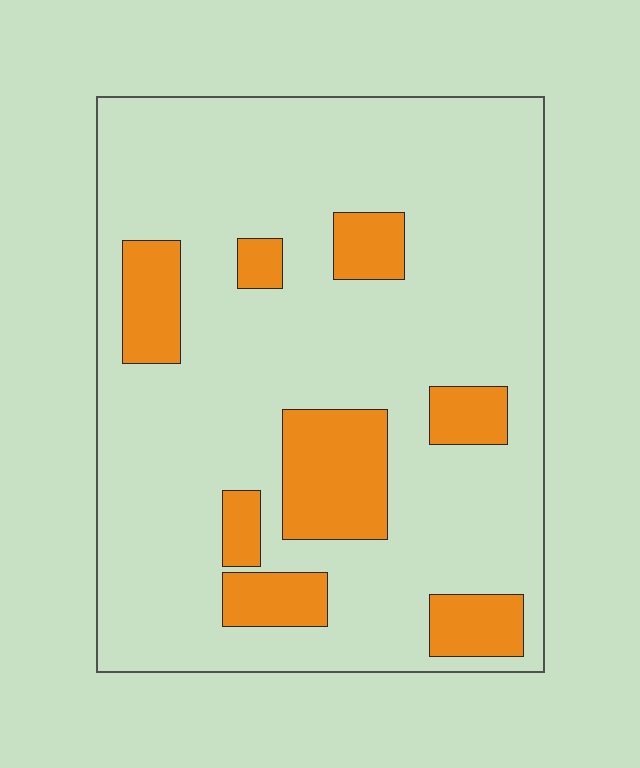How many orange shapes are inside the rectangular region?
8.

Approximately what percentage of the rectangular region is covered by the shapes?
Approximately 20%.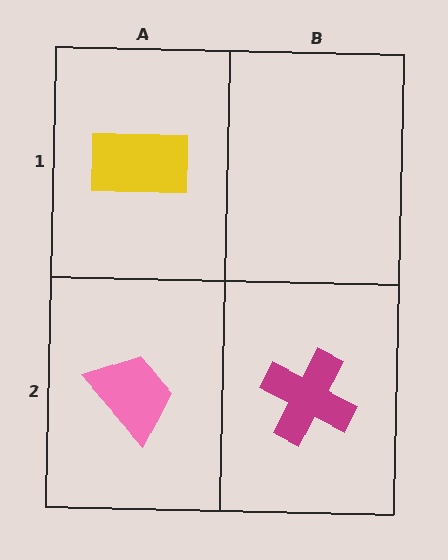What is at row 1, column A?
A yellow rectangle.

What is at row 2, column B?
A magenta cross.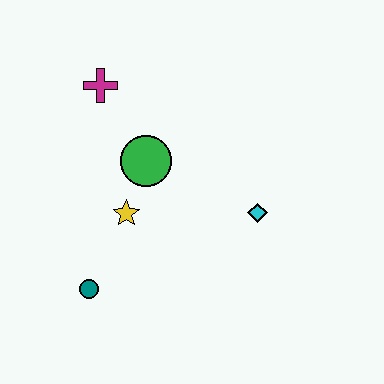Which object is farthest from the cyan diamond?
The magenta cross is farthest from the cyan diamond.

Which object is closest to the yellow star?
The green circle is closest to the yellow star.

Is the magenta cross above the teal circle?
Yes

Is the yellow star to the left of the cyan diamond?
Yes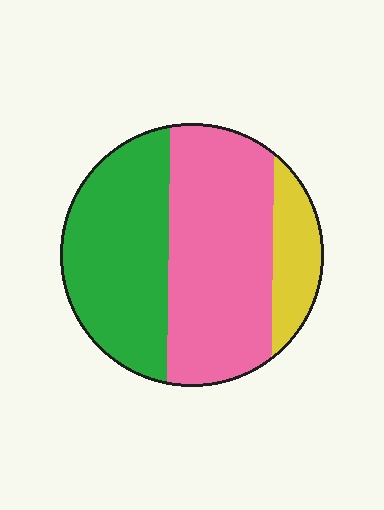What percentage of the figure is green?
Green takes up between a quarter and a half of the figure.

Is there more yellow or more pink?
Pink.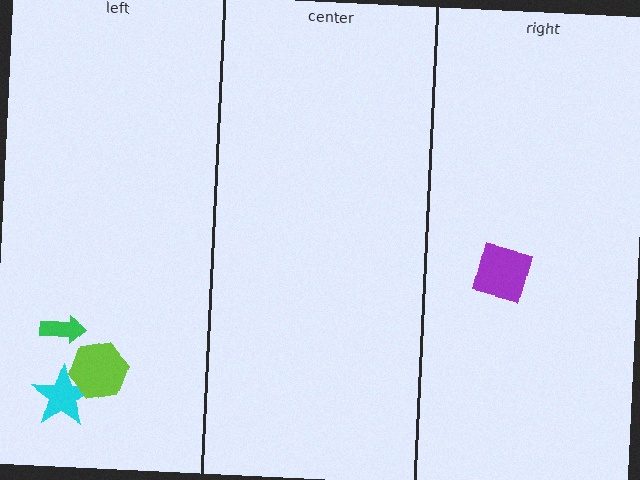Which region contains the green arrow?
The left region.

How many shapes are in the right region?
1.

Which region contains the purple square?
The right region.